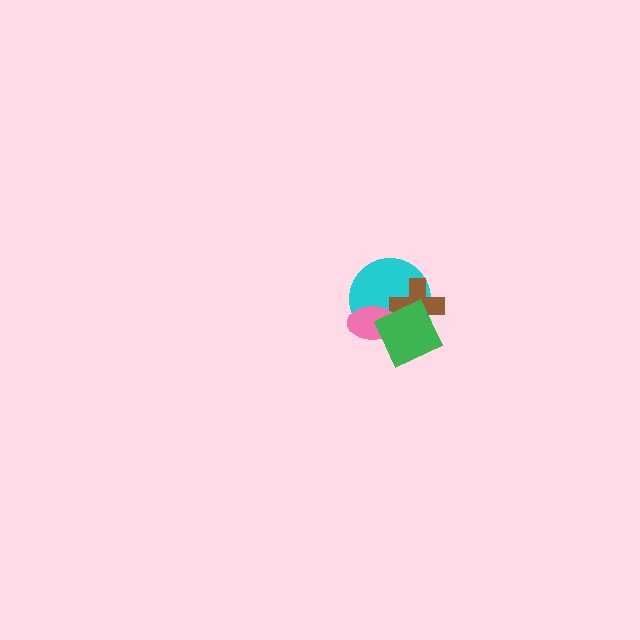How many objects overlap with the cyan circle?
3 objects overlap with the cyan circle.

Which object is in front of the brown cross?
The green diamond is in front of the brown cross.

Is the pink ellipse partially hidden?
Yes, it is partially covered by another shape.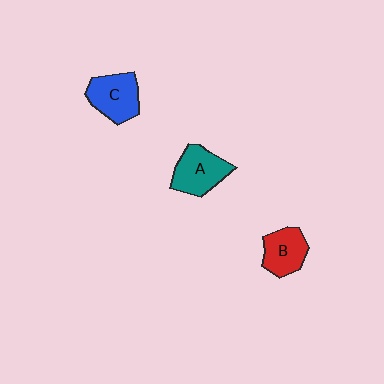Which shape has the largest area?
Shape A (teal).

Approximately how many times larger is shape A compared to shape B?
Approximately 1.2 times.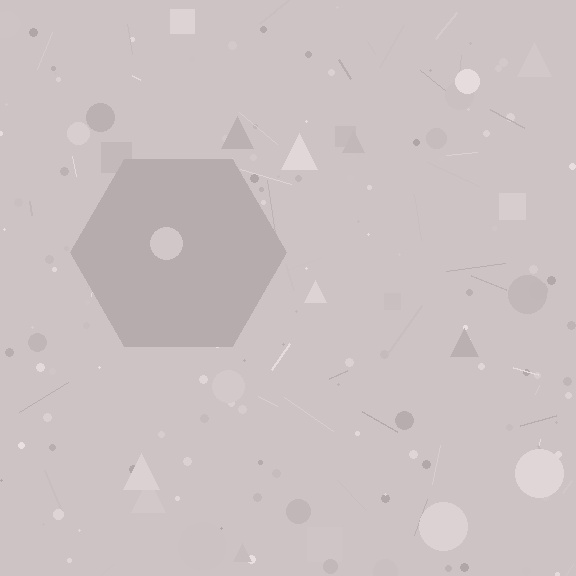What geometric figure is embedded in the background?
A hexagon is embedded in the background.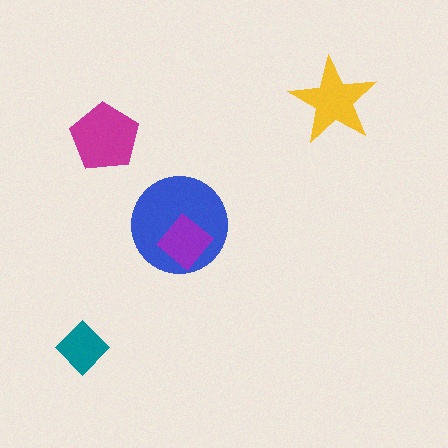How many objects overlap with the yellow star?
0 objects overlap with the yellow star.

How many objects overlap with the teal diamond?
0 objects overlap with the teal diamond.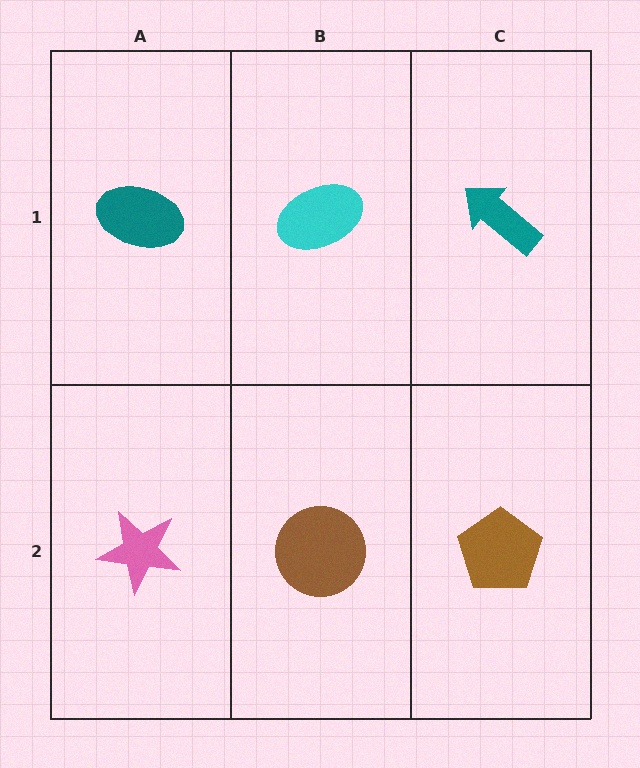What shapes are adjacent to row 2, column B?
A cyan ellipse (row 1, column B), a pink star (row 2, column A), a brown pentagon (row 2, column C).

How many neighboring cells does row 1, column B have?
3.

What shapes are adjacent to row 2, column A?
A teal ellipse (row 1, column A), a brown circle (row 2, column B).